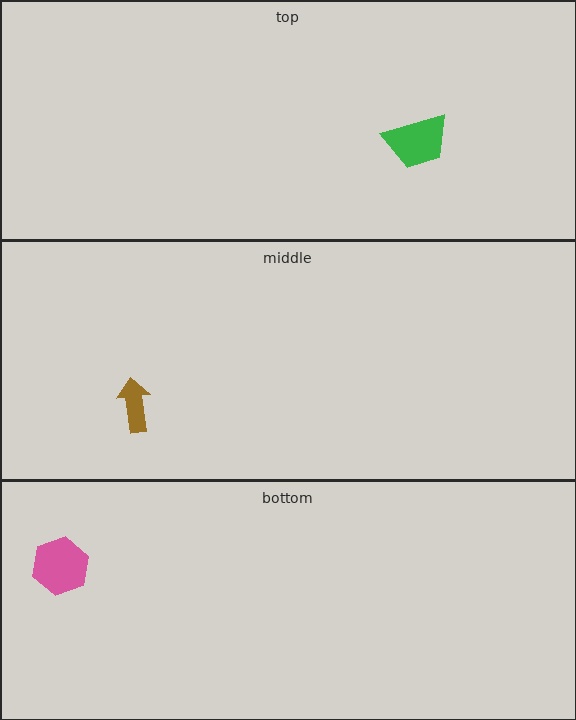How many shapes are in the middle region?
1.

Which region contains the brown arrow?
The middle region.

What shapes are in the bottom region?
The pink hexagon.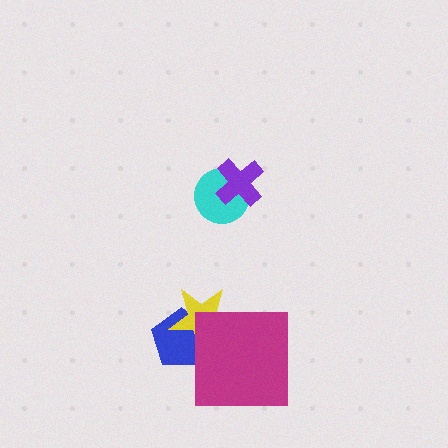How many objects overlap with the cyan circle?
1 object overlaps with the cyan circle.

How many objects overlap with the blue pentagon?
2 objects overlap with the blue pentagon.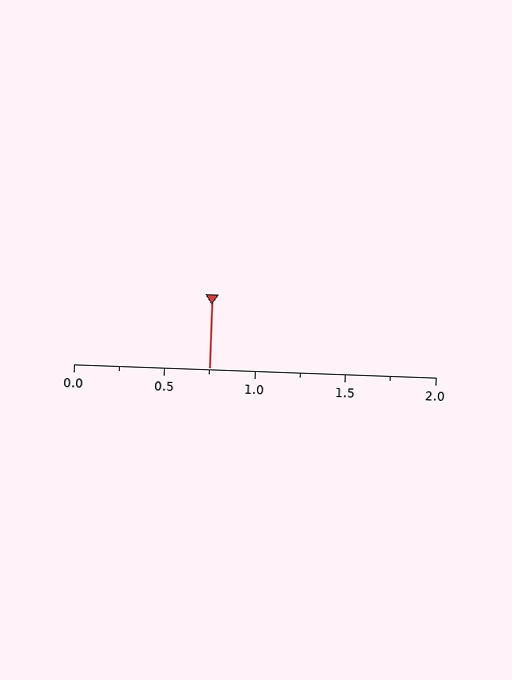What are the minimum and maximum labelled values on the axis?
The axis runs from 0.0 to 2.0.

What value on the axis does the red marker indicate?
The marker indicates approximately 0.75.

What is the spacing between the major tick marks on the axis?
The major ticks are spaced 0.5 apart.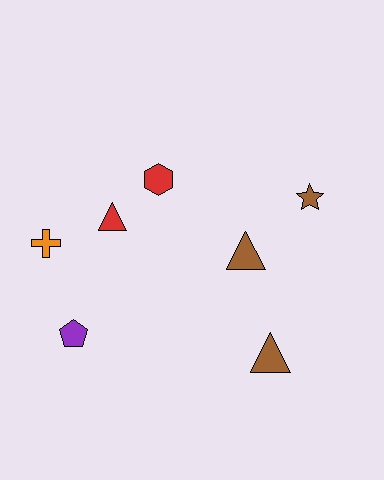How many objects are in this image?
There are 7 objects.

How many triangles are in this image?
There are 3 triangles.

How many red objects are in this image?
There are 2 red objects.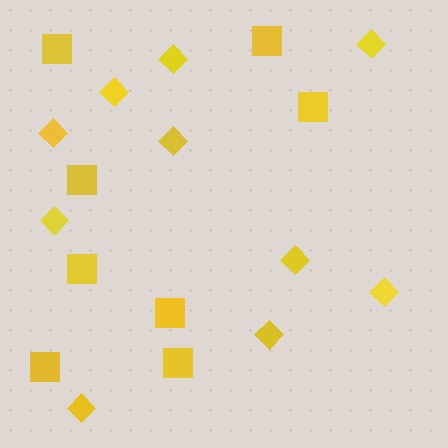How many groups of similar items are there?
There are 2 groups: one group of squares (8) and one group of diamonds (10).